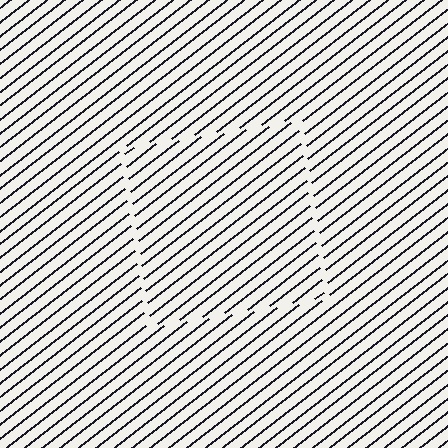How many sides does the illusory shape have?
4 sides — the line-ends trace a square.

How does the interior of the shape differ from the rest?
The interior of the shape contains the same grating, shifted by half a period — the contour is defined by the phase discontinuity where line-ends from the inner and outer gratings abut.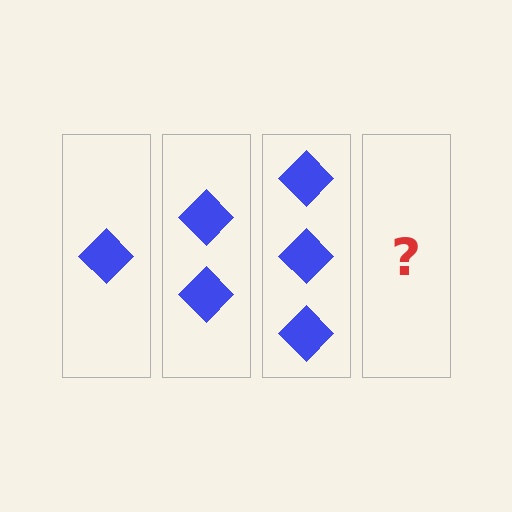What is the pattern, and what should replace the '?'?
The pattern is that each step adds one more diamond. The '?' should be 4 diamonds.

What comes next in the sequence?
The next element should be 4 diamonds.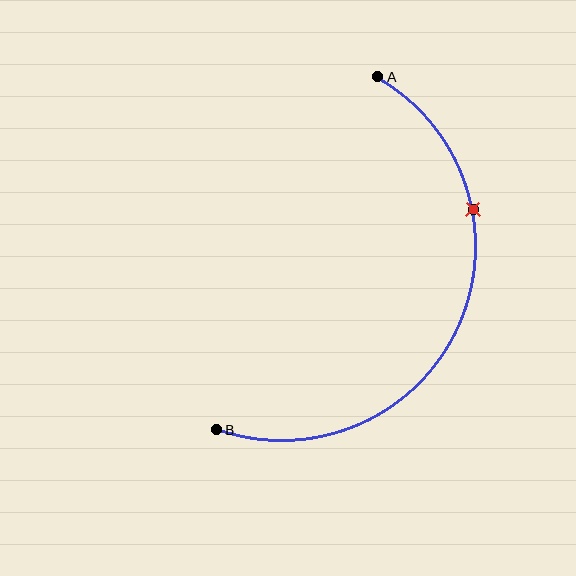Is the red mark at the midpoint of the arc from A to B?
No. The red mark lies on the arc but is closer to endpoint A. The arc midpoint would be at the point on the curve equidistant along the arc from both A and B.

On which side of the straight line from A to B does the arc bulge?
The arc bulges to the right of the straight line connecting A and B.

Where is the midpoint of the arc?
The arc midpoint is the point on the curve farthest from the straight line joining A and B. It sits to the right of that line.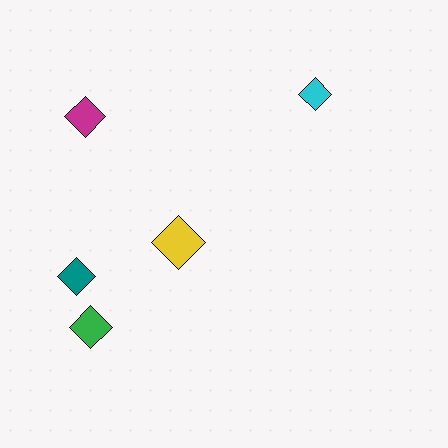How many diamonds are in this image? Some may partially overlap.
There are 5 diamonds.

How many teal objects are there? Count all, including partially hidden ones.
There is 1 teal object.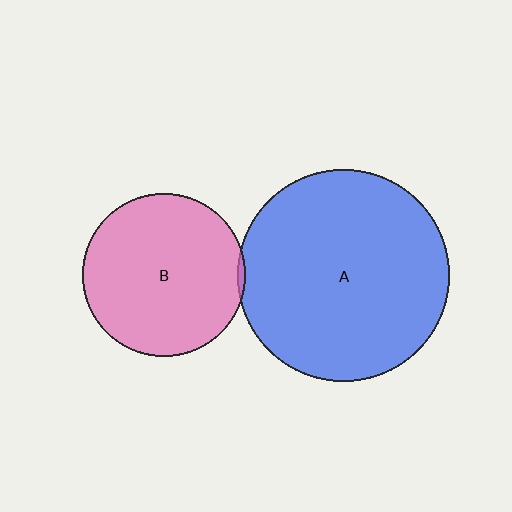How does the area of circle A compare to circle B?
Approximately 1.7 times.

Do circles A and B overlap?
Yes.